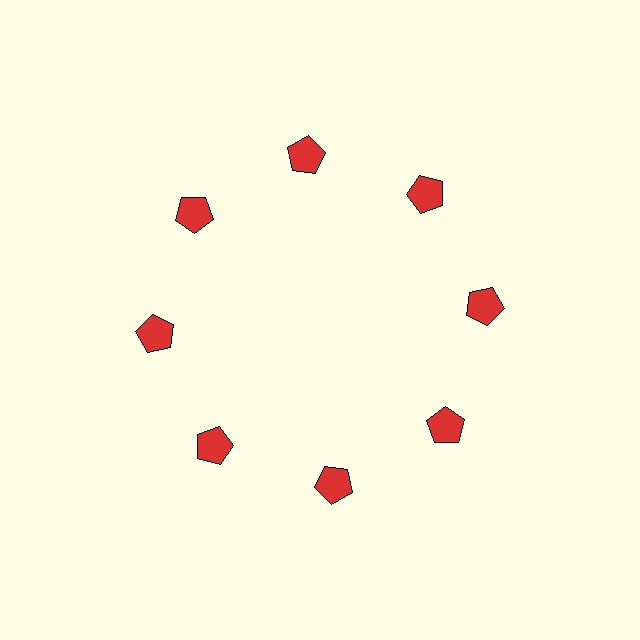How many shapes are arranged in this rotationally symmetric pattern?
There are 8 shapes, arranged in 8 groups of 1.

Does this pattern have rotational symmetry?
Yes, this pattern has 8-fold rotational symmetry. It looks the same after rotating 45 degrees around the center.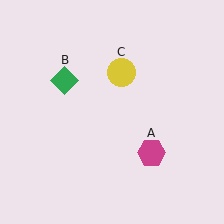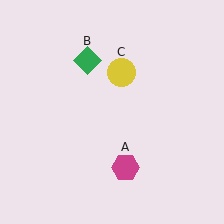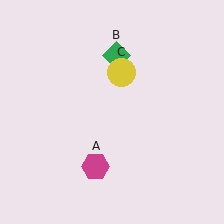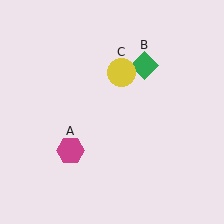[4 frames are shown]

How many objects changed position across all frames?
2 objects changed position: magenta hexagon (object A), green diamond (object B).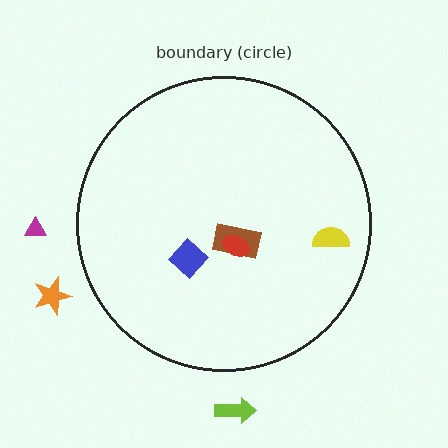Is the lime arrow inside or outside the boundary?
Outside.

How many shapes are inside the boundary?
4 inside, 3 outside.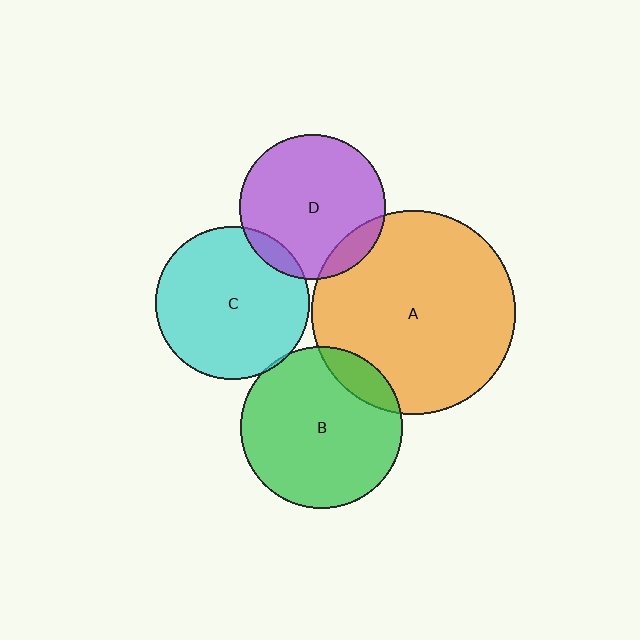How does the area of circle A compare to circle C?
Approximately 1.8 times.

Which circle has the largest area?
Circle A (orange).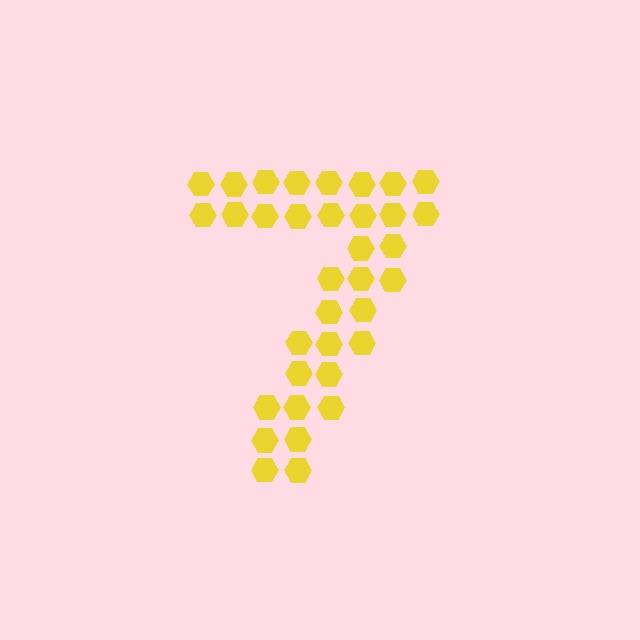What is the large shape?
The large shape is the digit 7.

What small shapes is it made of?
It is made of small hexagons.